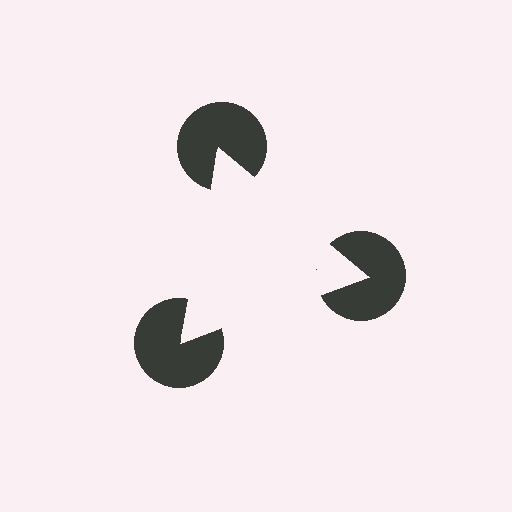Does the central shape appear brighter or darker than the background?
It typically appears slightly brighter than the background, even though no actual brightness change is drawn.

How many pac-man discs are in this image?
There are 3 — one at each vertex of the illusory triangle.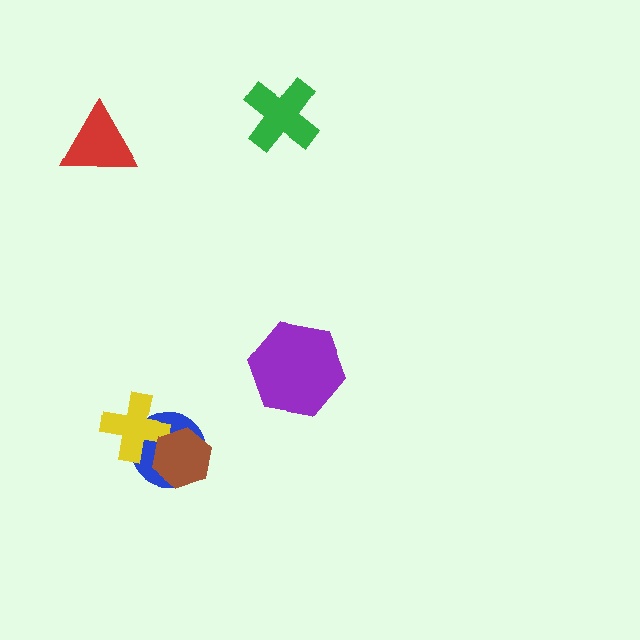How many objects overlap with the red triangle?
0 objects overlap with the red triangle.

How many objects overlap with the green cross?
0 objects overlap with the green cross.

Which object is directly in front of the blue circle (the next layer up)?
The yellow cross is directly in front of the blue circle.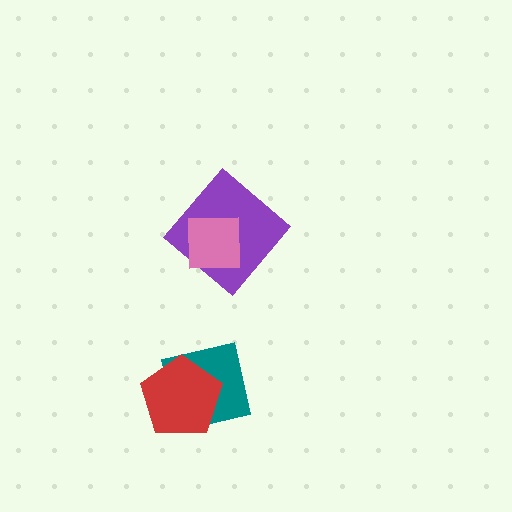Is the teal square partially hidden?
Yes, it is partially covered by another shape.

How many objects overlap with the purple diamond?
1 object overlaps with the purple diamond.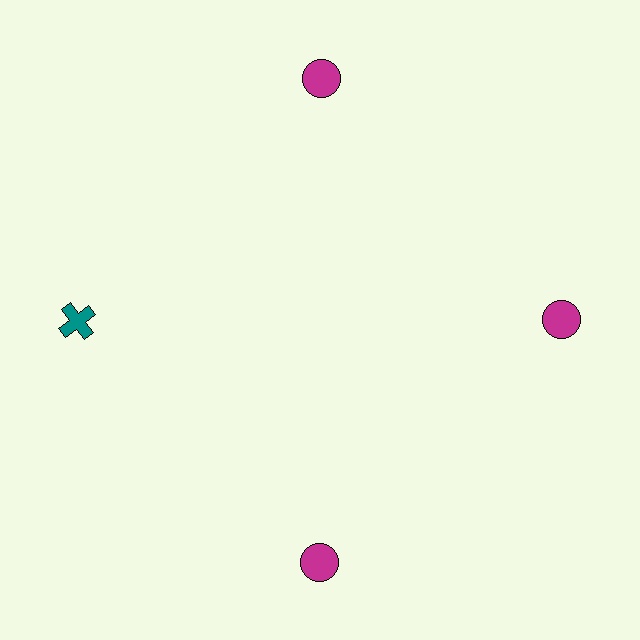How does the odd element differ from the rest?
It differs in both color (teal instead of magenta) and shape (cross instead of circle).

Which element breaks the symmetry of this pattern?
The teal cross at roughly the 9 o'clock position breaks the symmetry. All other shapes are magenta circles.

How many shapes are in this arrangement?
There are 4 shapes arranged in a ring pattern.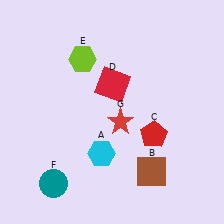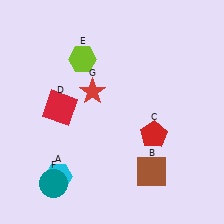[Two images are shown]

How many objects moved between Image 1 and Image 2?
3 objects moved between the two images.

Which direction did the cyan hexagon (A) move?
The cyan hexagon (A) moved left.